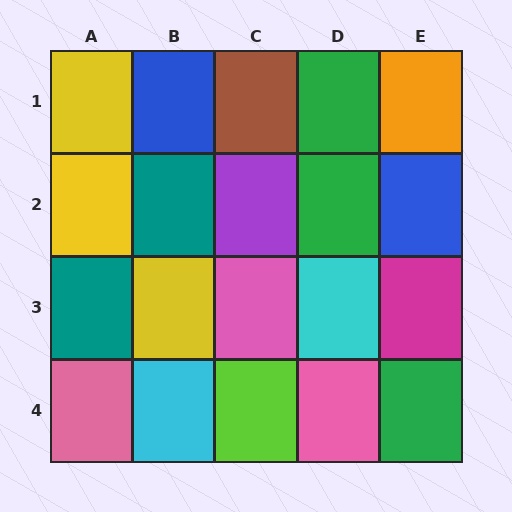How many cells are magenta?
1 cell is magenta.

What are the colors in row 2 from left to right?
Yellow, teal, purple, green, blue.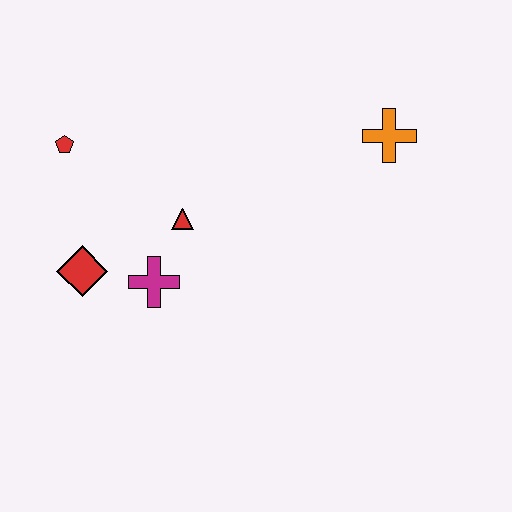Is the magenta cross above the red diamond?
No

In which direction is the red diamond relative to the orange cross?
The red diamond is to the left of the orange cross.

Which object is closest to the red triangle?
The magenta cross is closest to the red triangle.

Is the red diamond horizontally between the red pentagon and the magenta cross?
Yes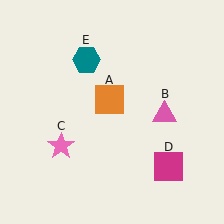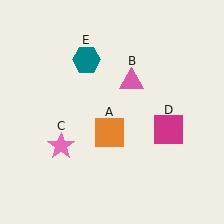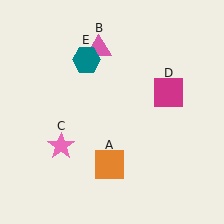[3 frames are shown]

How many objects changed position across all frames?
3 objects changed position: orange square (object A), pink triangle (object B), magenta square (object D).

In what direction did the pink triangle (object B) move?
The pink triangle (object B) moved up and to the left.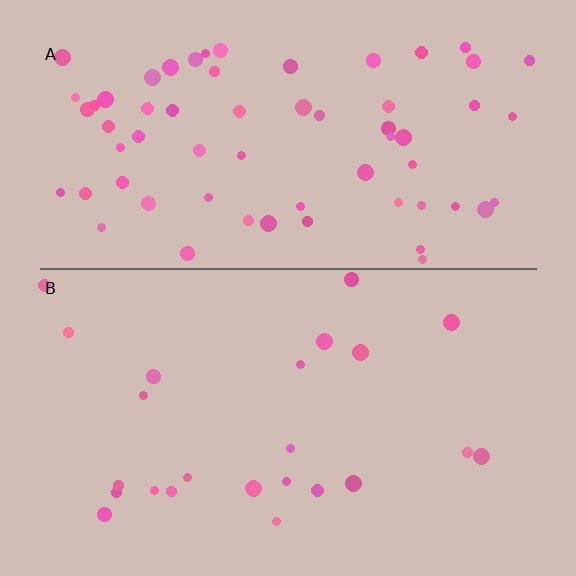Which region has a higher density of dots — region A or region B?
A (the top).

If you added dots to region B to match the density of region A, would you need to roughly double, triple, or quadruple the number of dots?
Approximately triple.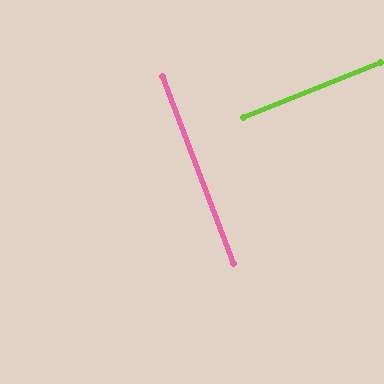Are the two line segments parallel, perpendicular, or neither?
Perpendicular — they meet at approximately 89°.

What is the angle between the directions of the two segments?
Approximately 89 degrees.